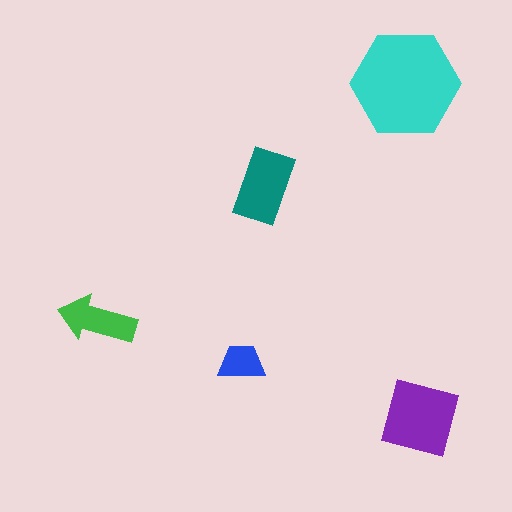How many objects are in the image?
There are 5 objects in the image.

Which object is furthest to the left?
The green arrow is leftmost.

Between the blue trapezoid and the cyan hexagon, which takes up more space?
The cyan hexagon.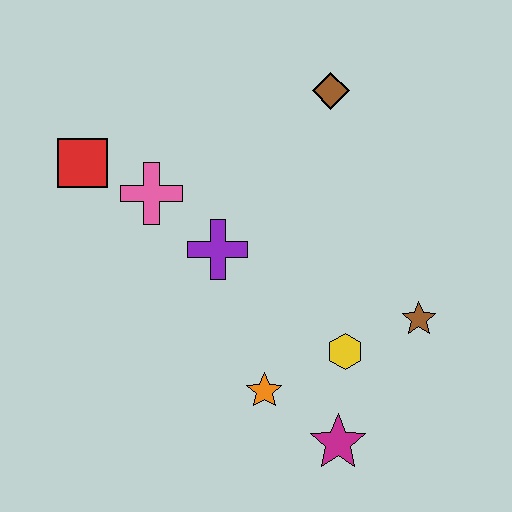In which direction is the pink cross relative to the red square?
The pink cross is to the right of the red square.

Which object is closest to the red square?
The pink cross is closest to the red square.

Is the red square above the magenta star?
Yes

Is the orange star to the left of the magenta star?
Yes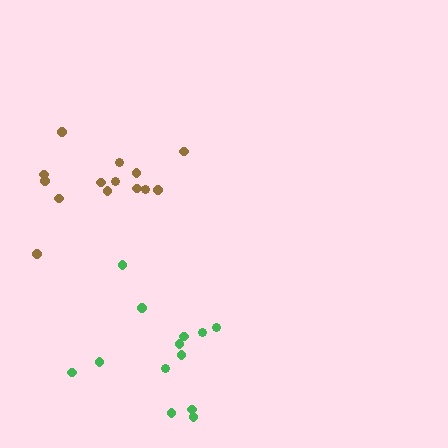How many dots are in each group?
Group 1: 13 dots, Group 2: 14 dots (27 total).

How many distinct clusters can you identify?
There are 2 distinct clusters.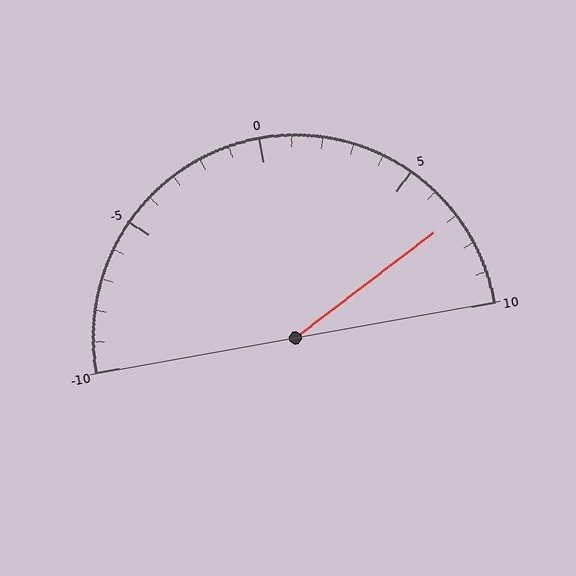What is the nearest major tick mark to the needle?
The nearest major tick mark is 5.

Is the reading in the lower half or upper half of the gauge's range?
The reading is in the upper half of the range (-10 to 10).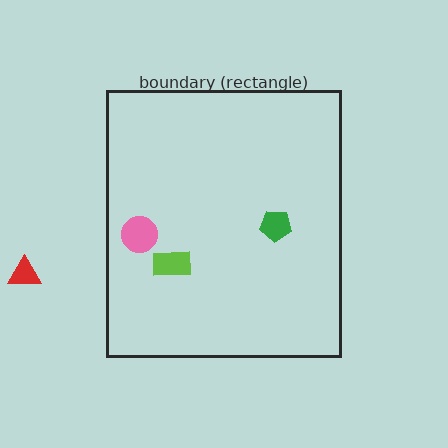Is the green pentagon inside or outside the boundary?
Inside.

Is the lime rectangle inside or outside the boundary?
Inside.